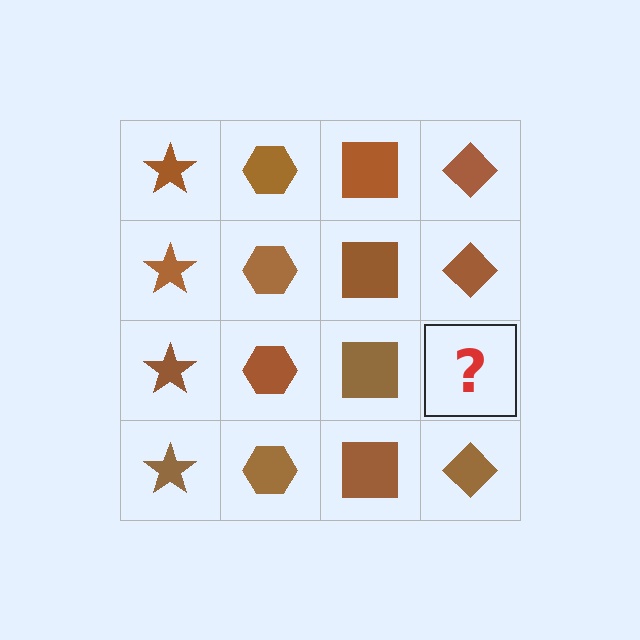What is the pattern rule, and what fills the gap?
The rule is that each column has a consistent shape. The gap should be filled with a brown diamond.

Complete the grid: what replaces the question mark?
The question mark should be replaced with a brown diamond.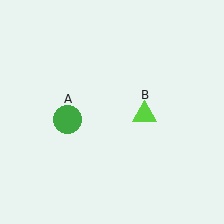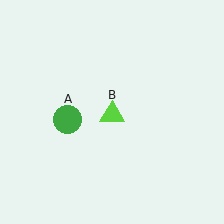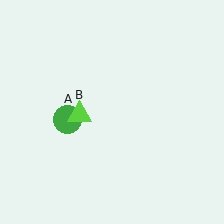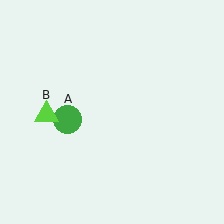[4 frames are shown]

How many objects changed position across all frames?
1 object changed position: lime triangle (object B).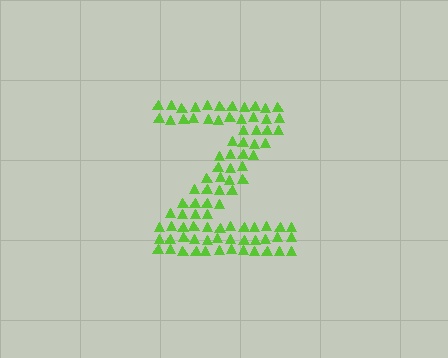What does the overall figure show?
The overall figure shows the letter Z.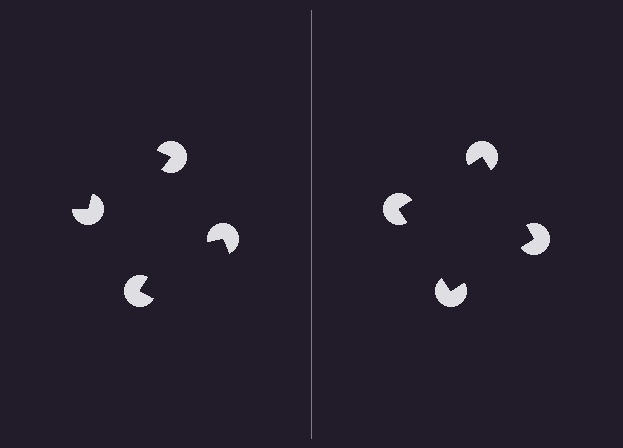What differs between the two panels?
The pac-man discs are positioned identically on both sides; only the wedge orientations differ. On the right they align to a square; on the left they are misaligned.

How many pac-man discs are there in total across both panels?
8 — 4 on each side.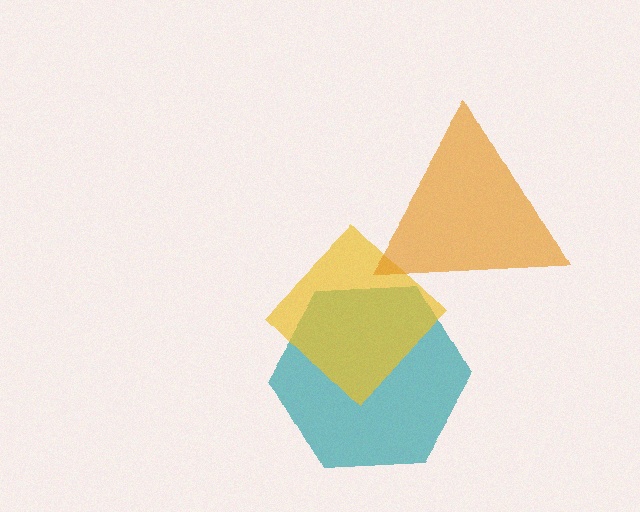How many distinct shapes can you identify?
There are 3 distinct shapes: a teal hexagon, a yellow diamond, an orange triangle.